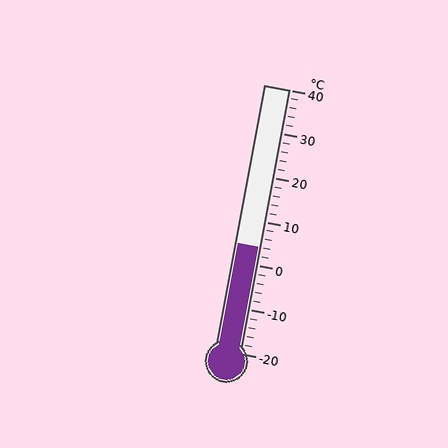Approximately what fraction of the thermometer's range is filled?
The thermometer is filled to approximately 40% of its range.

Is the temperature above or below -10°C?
The temperature is above -10°C.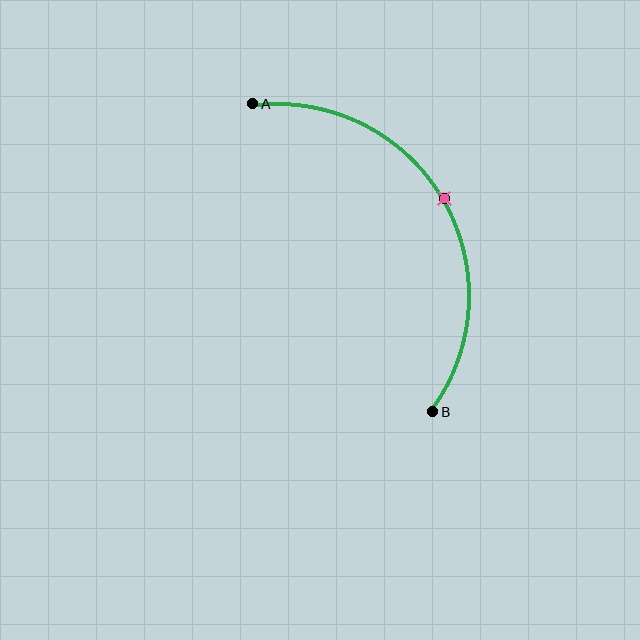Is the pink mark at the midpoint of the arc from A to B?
Yes. The pink mark lies on the arc at equal arc-length from both A and B — it is the arc midpoint.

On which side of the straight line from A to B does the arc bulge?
The arc bulges to the right of the straight line connecting A and B.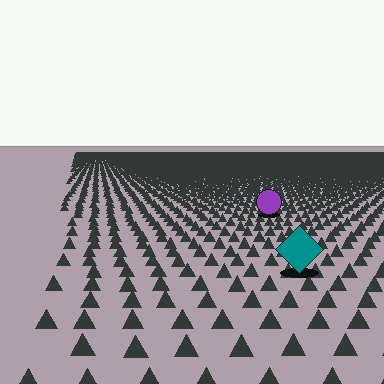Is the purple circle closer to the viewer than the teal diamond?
No. The teal diamond is closer — you can tell from the texture gradient: the ground texture is coarser near it.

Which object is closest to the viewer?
The teal diamond is closest. The texture marks near it are larger and more spread out.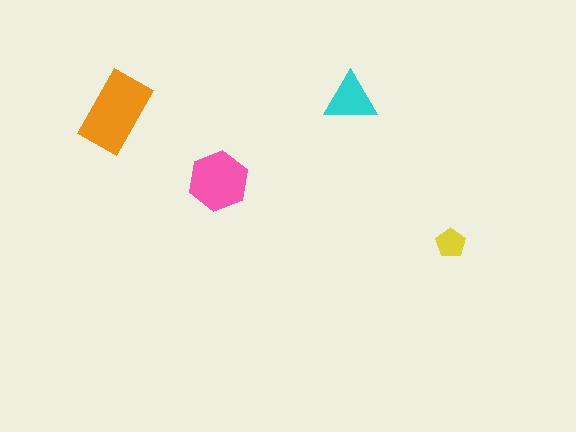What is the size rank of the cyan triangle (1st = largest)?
3rd.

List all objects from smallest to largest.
The yellow pentagon, the cyan triangle, the pink hexagon, the orange rectangle.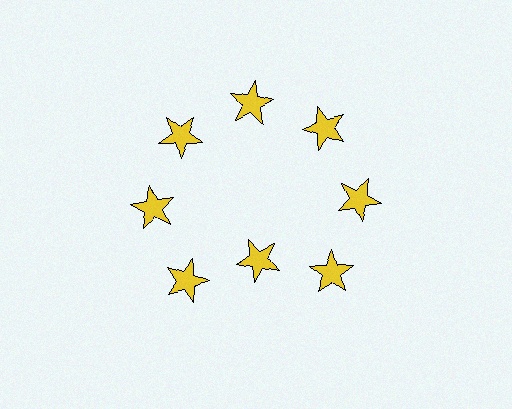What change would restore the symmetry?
The symmetry would be restored by moving it outward, back onto the ring so that all 8 stars sit at equal angles and equal distance from the center.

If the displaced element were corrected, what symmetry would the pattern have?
It would have 8-fold rotational symmetry — the pattern would map onto itself every 45 degrees.